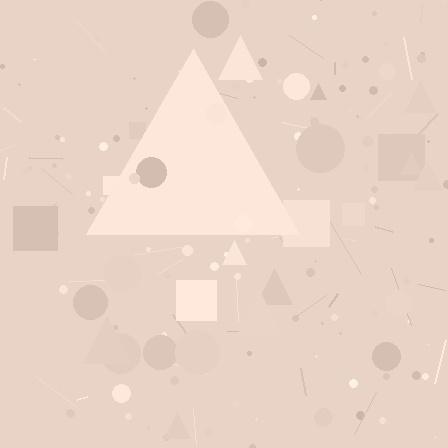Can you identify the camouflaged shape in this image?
The camouflaged shape is a triangle.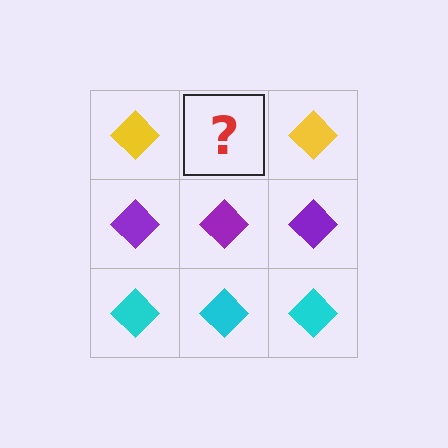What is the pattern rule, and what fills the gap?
The rule is that each row has a consistent color. The gap should be filled with a yellow diamond.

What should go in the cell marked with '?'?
The missing cell should contain a yellow diamond.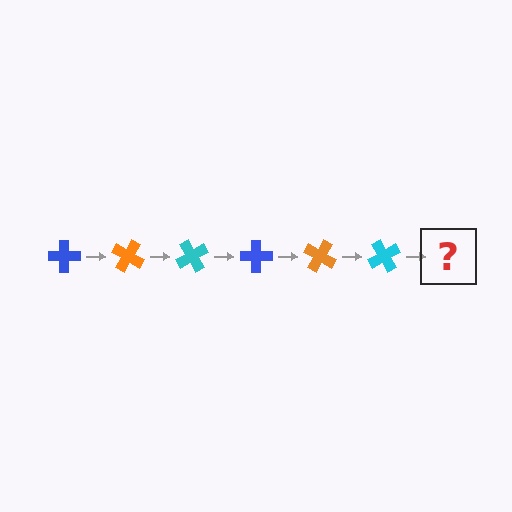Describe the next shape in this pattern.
It should be a blue cross, rotated 180 degrees from the start.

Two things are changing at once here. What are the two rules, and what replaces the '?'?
The two rules are that it rotates 30 degrees each step and the color cycles through blue, orange, and cyan. The '?' should be a blue cross, rotated 180 degrees from the start.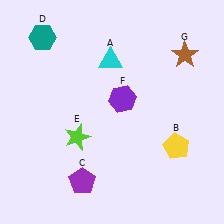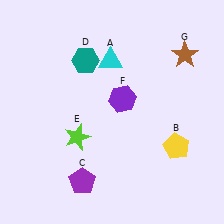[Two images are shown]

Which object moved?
The teal hexagon (D) moved right.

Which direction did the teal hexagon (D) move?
The teal hexagon (D) moved right.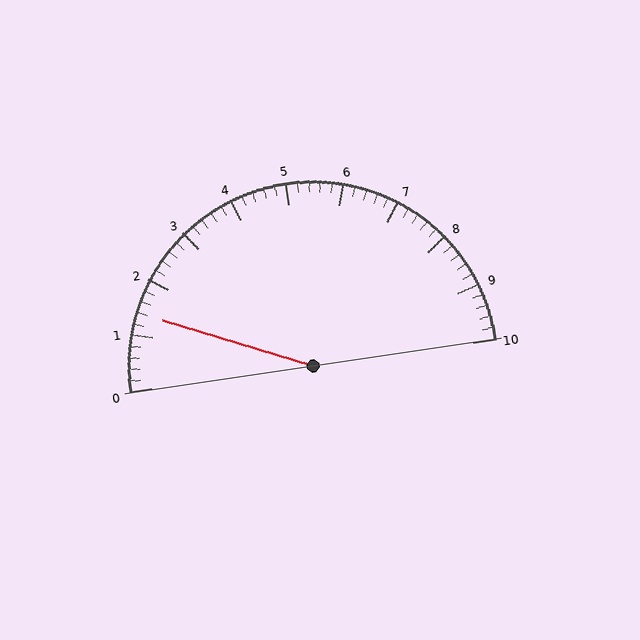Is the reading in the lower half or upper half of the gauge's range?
The reading is in the lower half of the range (0 to 10).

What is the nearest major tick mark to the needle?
The nearest major tick mark is 1.